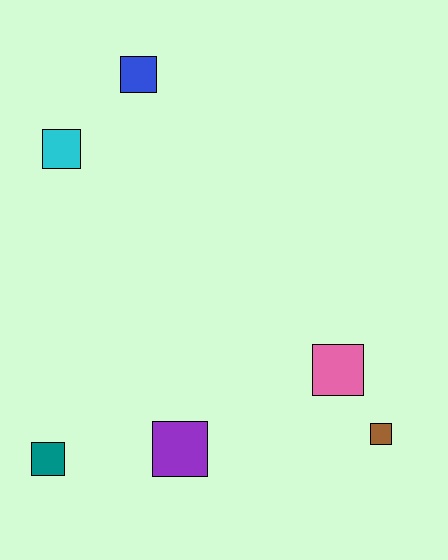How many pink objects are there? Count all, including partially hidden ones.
There is 1 pink object.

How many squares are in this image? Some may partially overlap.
There are 6 squares.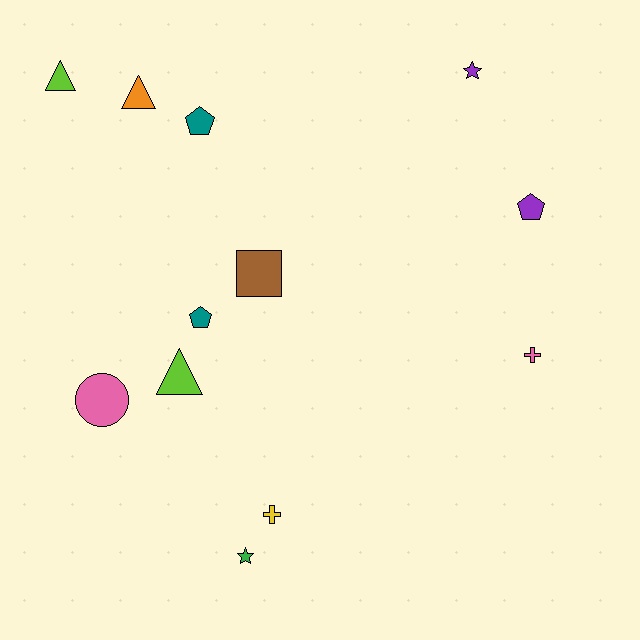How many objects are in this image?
There are 12 objects.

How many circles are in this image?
There is 1 circle.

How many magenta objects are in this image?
There are no magenta objects.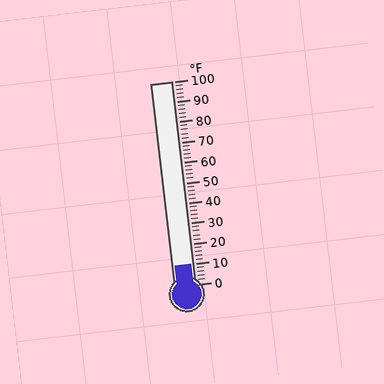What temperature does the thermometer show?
The thermometer shows approximately 10°F.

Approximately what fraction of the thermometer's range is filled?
The thermometer is filled to approximately 10% of its range.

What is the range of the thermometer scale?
The thermometer scale ranges from 0°F to 100°F.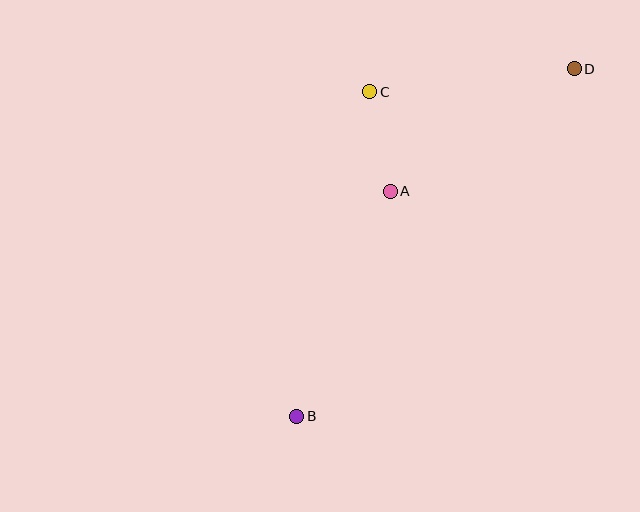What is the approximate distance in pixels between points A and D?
The distance between A and D is approximately 221 pixels.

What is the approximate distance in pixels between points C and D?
The distance between C and D is approximately 206 pixels.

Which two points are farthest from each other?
Points B and D are farthest from each other.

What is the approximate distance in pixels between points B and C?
The distance between B and C is approximately 333 pixels.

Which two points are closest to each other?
Points A and C are closest to each other.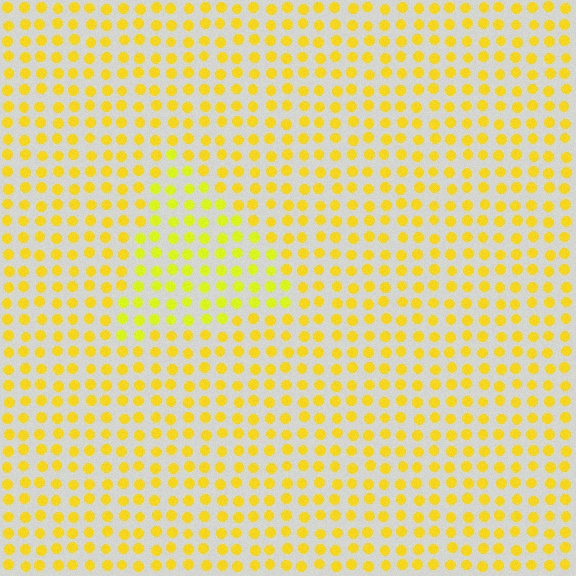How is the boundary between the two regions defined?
The boundary is defined purely by a slight shift in hue (about 17 degrees). Spacing, size, and orientation are identical on both sides.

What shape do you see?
I see a triangle.